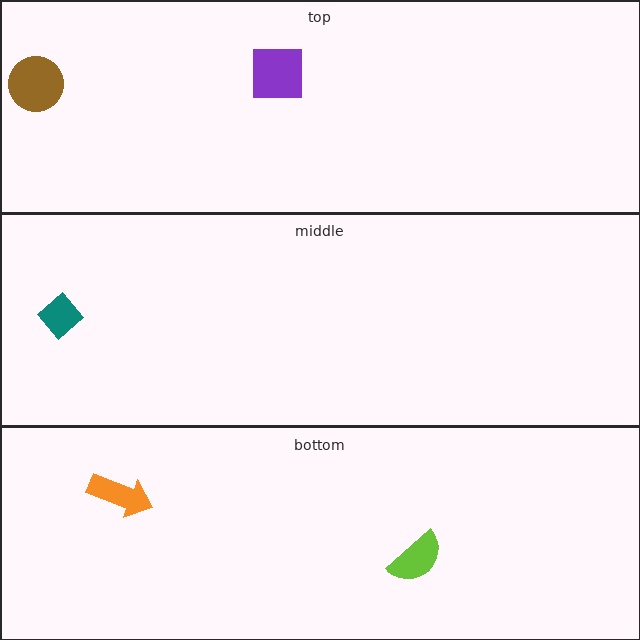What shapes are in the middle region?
The teal diamond.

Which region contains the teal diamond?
The middle region.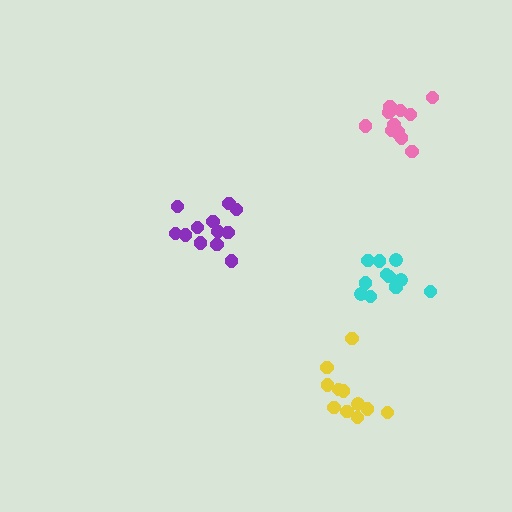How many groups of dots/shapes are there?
There are 4 groups.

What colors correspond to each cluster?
The clusters are colored: yellow, cyan, purple, pink.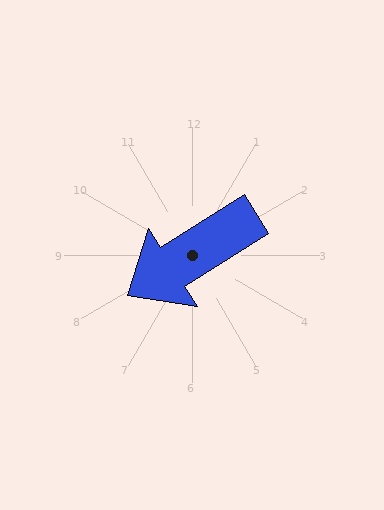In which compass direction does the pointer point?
Southwest.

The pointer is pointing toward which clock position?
Roughly 8 o'clock.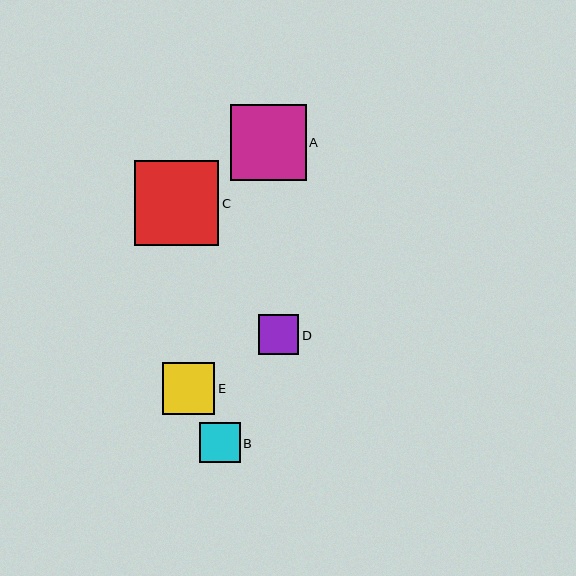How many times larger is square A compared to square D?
Square A is approximately 1.9 times the size of square D.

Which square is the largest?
Square C is the largest with a size of approximately 84 pixels.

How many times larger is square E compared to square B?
Square E is approximately 1.3 times the size of square B.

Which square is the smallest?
Square B is the smallest with a size of approximately 40 pixels.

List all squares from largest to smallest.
From largest to smallest: C, A, E, D, B.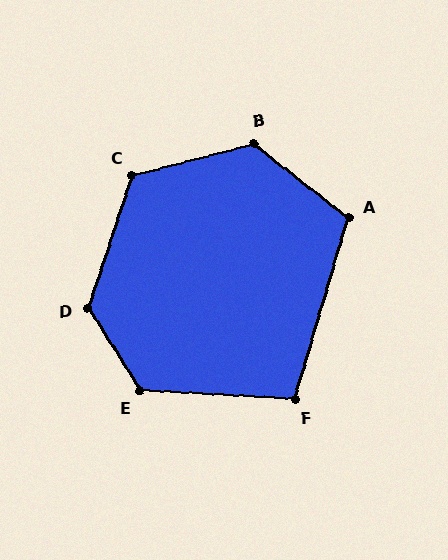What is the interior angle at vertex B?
Approximately 127 degrees (obtuse).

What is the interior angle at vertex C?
Approximately 123 degrees (obtuse).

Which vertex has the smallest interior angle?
F, at approximately 103 degrees.